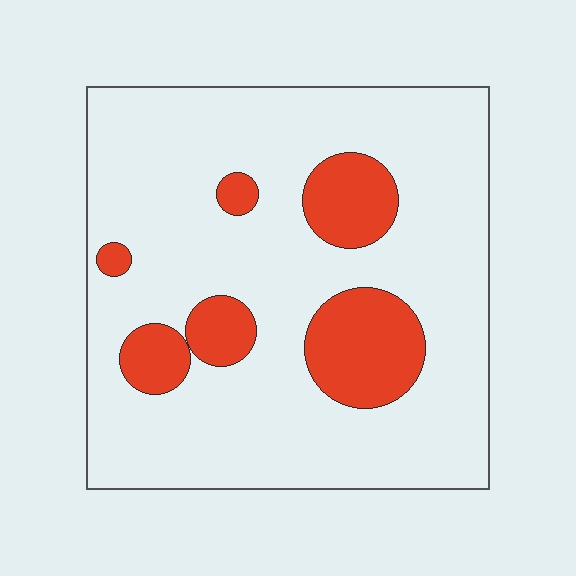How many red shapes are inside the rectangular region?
6.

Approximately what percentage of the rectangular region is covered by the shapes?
Approximately 20%.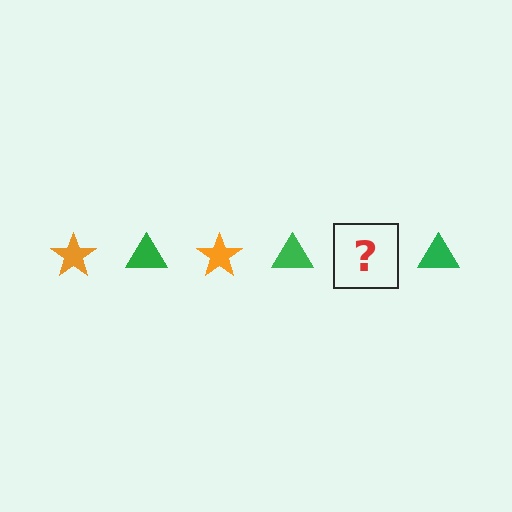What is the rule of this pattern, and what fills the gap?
The rule is that the pattern alternates between orange star and green triangle. The gap should be filled with an orange star.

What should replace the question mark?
The question mark should be replaced with an orange star.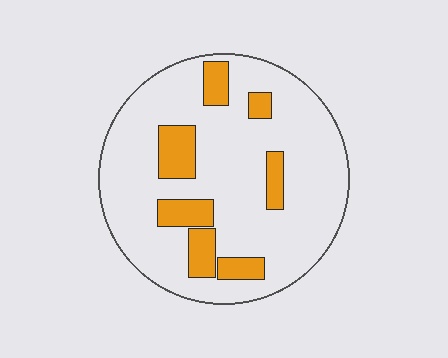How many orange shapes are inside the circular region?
7.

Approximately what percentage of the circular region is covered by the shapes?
Approximately 20%.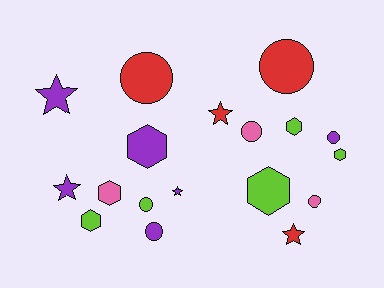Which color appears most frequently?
Purple, with 6 objects.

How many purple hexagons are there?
There is 1 purple hexagon.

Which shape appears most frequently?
Circle, with 7 objects.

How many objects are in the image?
There are 18 objects.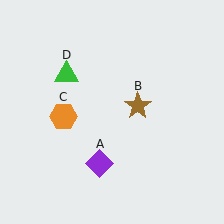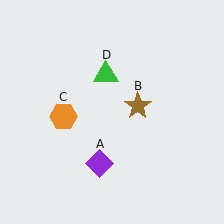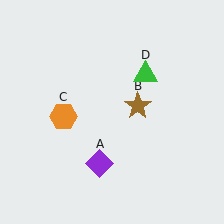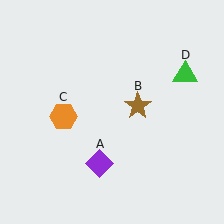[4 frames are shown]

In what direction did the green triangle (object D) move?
The green triangle (object D) moved right.